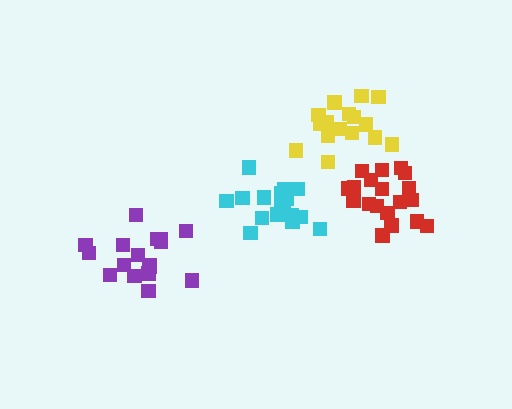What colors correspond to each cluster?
The clusters are colored: purple, red, cyan, yellow.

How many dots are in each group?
Group 1: 17 dots, Group 2: 19 dots, Group 3: 19 dots, Group 4: 16 dots (71 total).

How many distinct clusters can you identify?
There are 4 distinct clusters.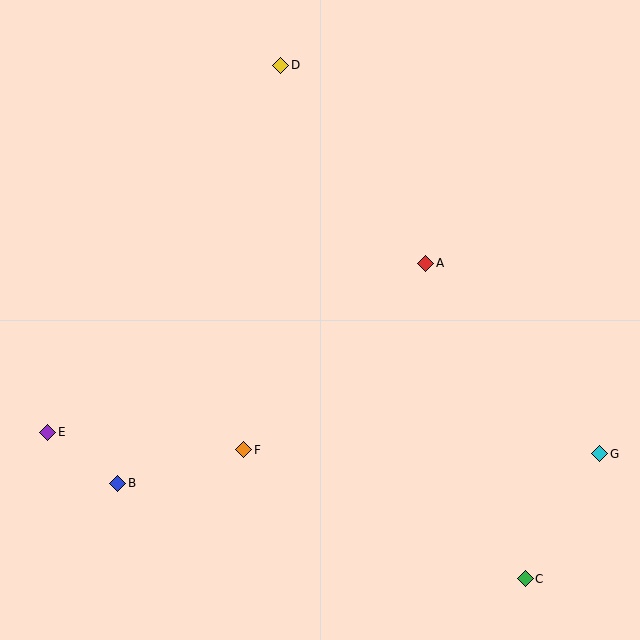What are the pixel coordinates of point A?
Point A is at (426, 263).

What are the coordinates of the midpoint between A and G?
The midpoint between A and G is at (513, 358).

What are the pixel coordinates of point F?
Point F is at (243, 450).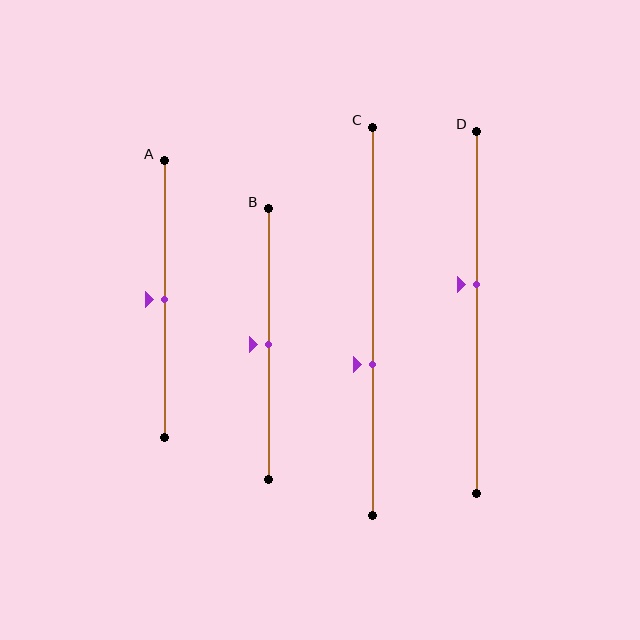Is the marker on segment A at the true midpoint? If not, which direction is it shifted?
Yes, the marker on segment A is at the true midpoint.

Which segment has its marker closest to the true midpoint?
Segment A has its marker closest to the true midpoint.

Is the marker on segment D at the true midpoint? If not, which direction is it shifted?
No, the marker on segment D is shifted upward by about 8% of the segment length.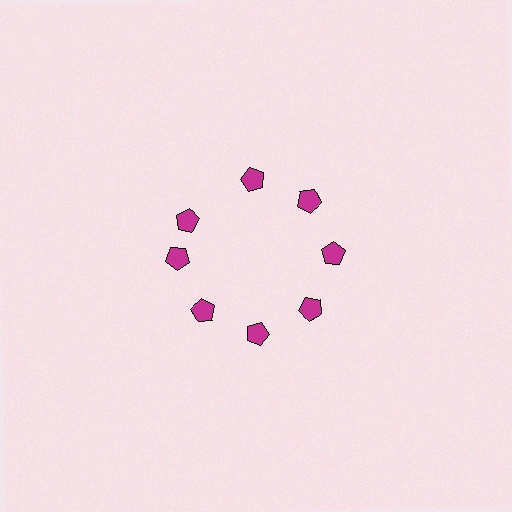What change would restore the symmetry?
The symmetry would be restored by rotating it back into even spacing with its neighbors so that all 8 pentagons sit at equal angles and equal distance from the center.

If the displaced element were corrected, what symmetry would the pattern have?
It would have 8-fold rotational symmetry — the pattern would map onto itself every 45 degrees.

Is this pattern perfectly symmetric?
No. The 8 magenta pentagons are arranged in a ring, but one element near the 10 o'clock position is rotated out of alignment along the ring, breaking the 8-fold rotational symmetry.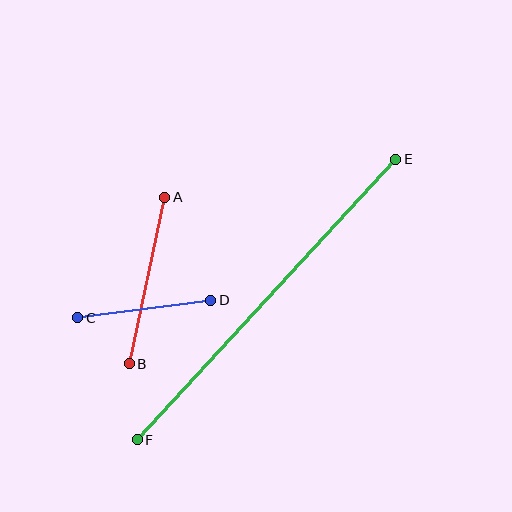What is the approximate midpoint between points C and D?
The midpoint is at approximately (144, 309) pixels.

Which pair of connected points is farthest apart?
Points E and F are farthest apart.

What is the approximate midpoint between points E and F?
The midpoint is at approximately (266, 299) pixels.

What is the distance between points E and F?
The distance is approximately 382 pixels.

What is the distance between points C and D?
The distance is approximately 134 pixels.